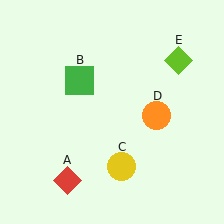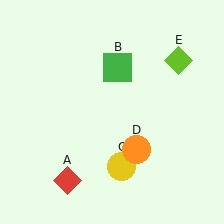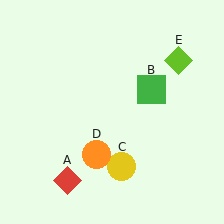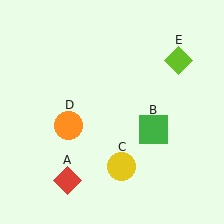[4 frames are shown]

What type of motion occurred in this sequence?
The green square (object B), orange circle (object D) rotated clockwise around the center of the scene.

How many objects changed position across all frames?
2 objects changed position: green square (object B), orange circle (object D).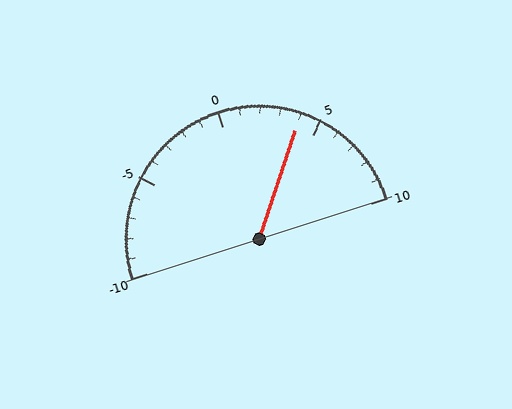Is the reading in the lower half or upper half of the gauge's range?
The reading is in the upper half of the range (-10 to 10).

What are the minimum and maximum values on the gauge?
The gauge ranges from -10 to 10.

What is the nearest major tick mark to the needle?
The nearest major tick mark is 5.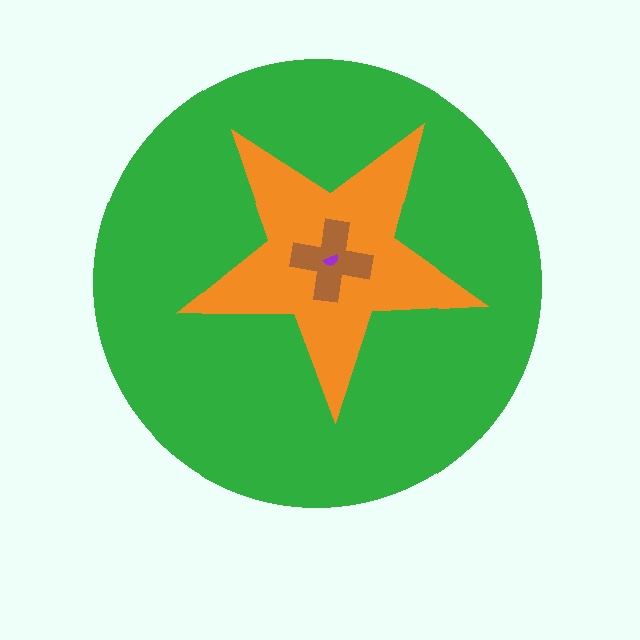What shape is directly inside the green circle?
The orange star.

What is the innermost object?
The purple semicircle.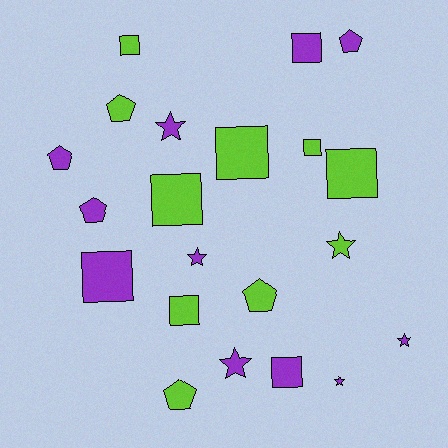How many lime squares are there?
There are 6 lime squares.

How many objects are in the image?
There are 21 objects.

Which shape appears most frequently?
Square, with 9 objects.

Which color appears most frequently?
Purple, with 11 objects.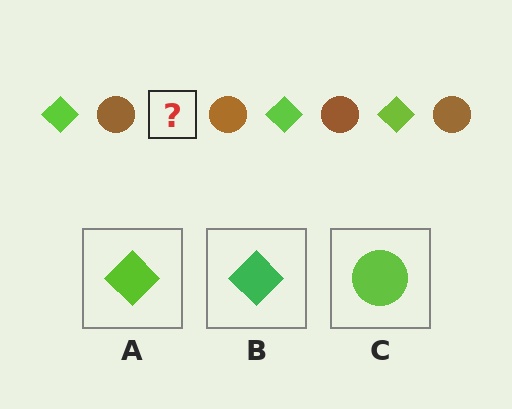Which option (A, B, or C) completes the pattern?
A.